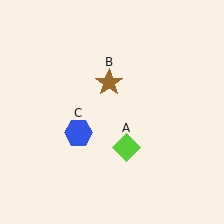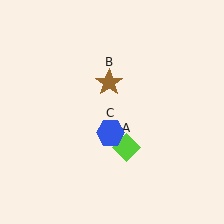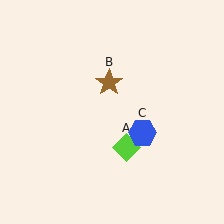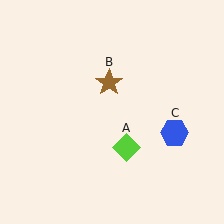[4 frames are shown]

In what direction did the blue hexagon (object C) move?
The blue hexagon (object C) moved right.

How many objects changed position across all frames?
1 object changed position: blue hexagon (object C).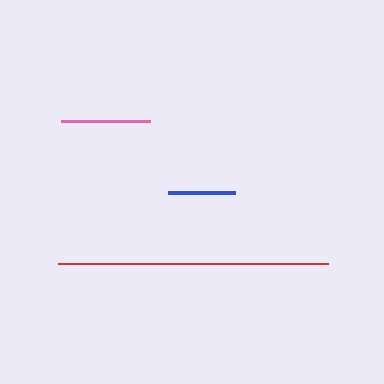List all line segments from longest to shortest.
From longest to shortest: red, pink, blue.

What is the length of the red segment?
The red segment is approximately 270 pixels long.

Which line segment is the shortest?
The blue line is the shortest at approximately 67 pixels.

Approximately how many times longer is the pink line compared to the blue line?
The pink line is approximately 1.3 times the length of the blue line.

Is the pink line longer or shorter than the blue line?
The pink line is longer than the blue line.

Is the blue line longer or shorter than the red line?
The red line is longer than the blue line.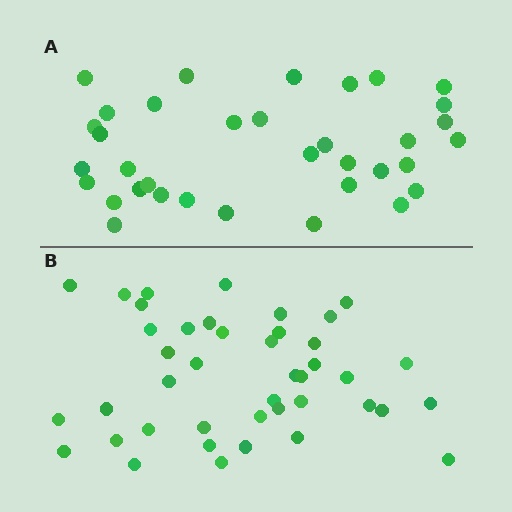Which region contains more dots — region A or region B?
Region B (the bottom region) has more dots.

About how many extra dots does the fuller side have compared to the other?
Region B has roughly 8 or so more dots than region A.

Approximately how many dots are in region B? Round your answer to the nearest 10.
About 40 dots. (The exact count is 42, which rounds to 40.)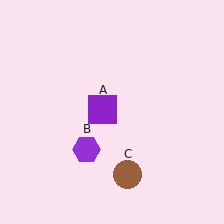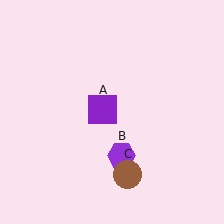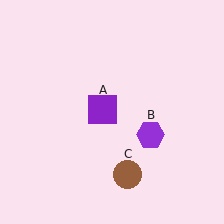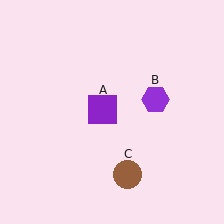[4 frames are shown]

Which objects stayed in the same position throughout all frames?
Purple square (object A) and brown circle (object C) remained stationary.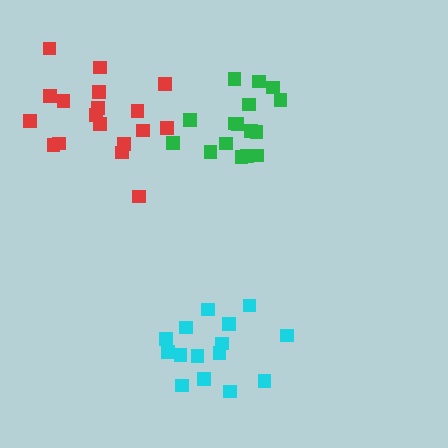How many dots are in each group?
Group 1: 16 dots, Group 2: 18 dots, Group 3: 15 dots (49 total).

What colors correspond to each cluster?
The clusters are colored: green, red, cyan.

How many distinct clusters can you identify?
There are 3 distinct clusters.